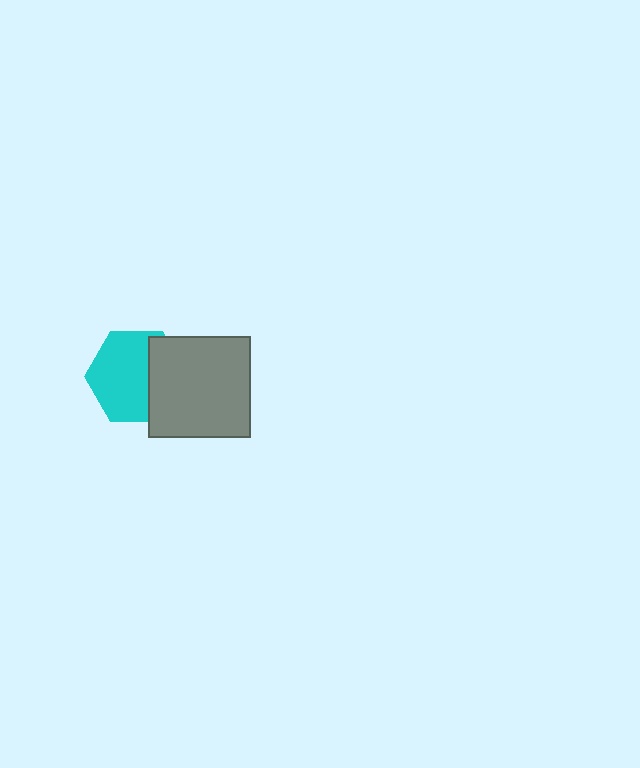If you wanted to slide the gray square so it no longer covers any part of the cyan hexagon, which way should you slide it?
Slide it right — that is the most direct way to separate the two shapes.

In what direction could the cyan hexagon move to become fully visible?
The cyan hexagon could move left. That would shift it out from behind the gray square entirely.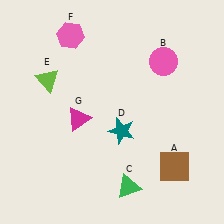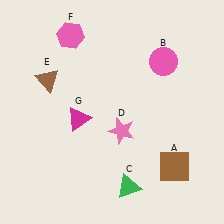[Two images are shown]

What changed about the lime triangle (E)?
In Image 1, E is lime. In Image 2, it changed to brown.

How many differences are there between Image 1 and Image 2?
There are 2 differences between the two images.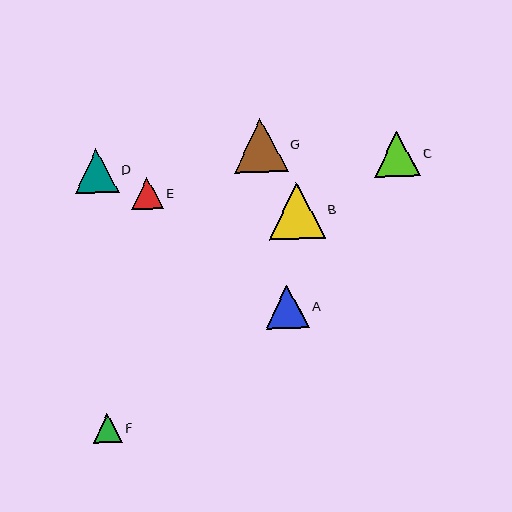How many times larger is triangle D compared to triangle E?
Triangle D is approximately 1.4 times the size of triangle E.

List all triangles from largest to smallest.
From largest to smallest: B, G, C, D, A, E, F.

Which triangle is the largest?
Triangle B is the largest with a size of approximately 56 pixels.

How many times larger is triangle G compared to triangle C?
Triangle G is approximately 1.2 times the size of triangle C.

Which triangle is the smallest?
Triangle F is the smallest with a size of approximately 29 pixels.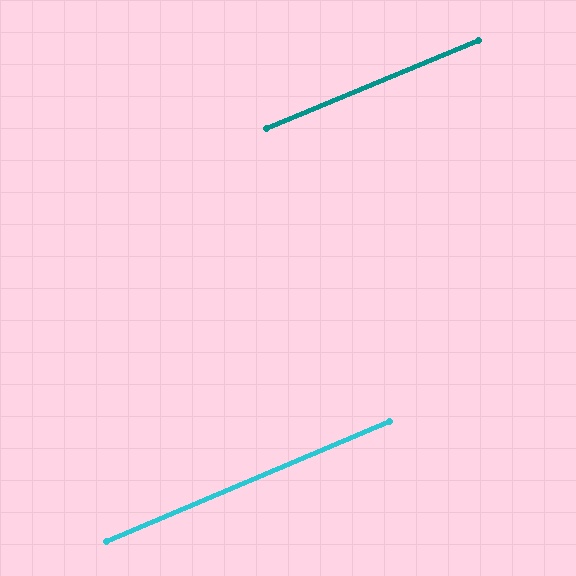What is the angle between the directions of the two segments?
Approximately 0 degrees.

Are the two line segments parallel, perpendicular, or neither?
Parallel — their directions differ by only 0.4°.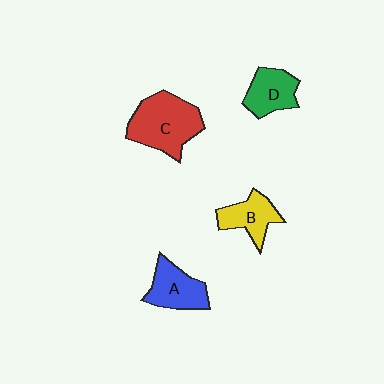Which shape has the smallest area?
Shape B (yellow).